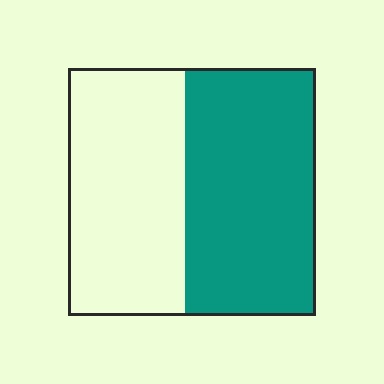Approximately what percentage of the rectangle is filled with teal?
Approximately 55%.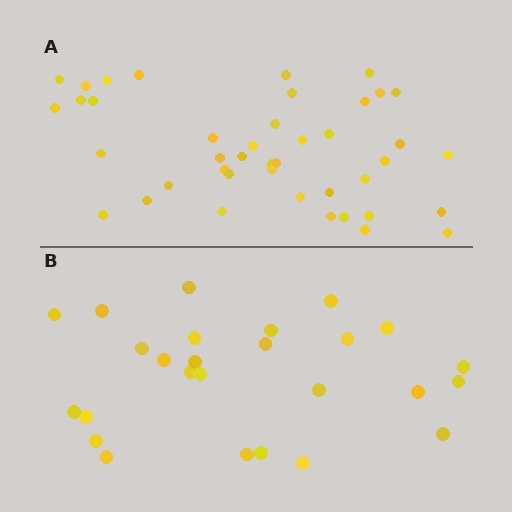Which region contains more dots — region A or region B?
Region A (the top region) has more dots.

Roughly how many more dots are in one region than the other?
Region A has approximately 15 more dots than region B.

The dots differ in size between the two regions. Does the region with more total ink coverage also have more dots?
No. Region B has more total ink coverage because its dots are larger, but region A actually contains more individual dots. Total area can be misleading — the number of items is what matters here.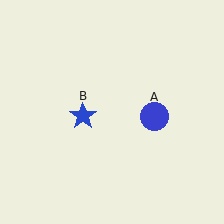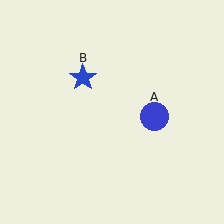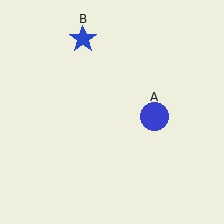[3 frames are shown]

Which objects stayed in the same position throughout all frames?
Blue circle (object A) remained stationary.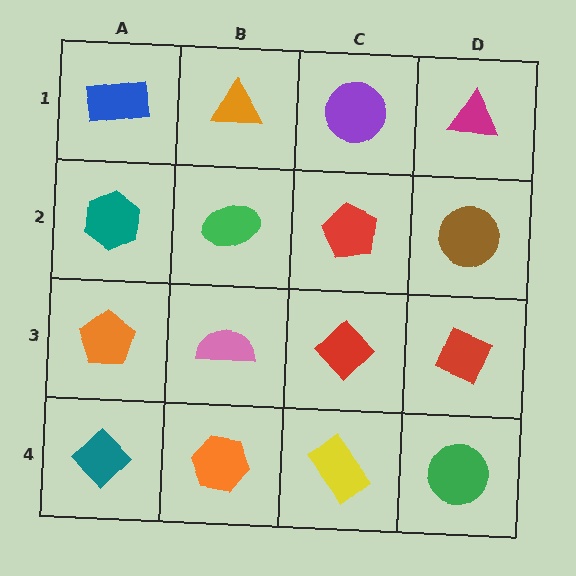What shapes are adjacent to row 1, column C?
A red pentagon (row 2, column C), an orange triangle (row 1, column B), a magenta triangle (row 1, column D).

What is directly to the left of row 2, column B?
A teal hexagon.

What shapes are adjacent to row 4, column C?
A red diamond (row 3, column C), an orange hexagon (row 4, column B), a green circle (row 4, column D).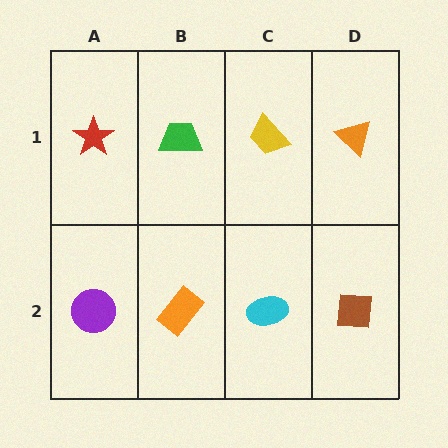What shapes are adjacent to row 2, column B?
A green trapezoid (row 1, column B), a purple circle (row 2, column A), a cyan ellipse (row 2, column C).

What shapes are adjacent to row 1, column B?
An orange rectangle (row 2, column B), a red star (row 1, column A), a yellow trapezoid (row 1, column C).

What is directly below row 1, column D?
A brown square.